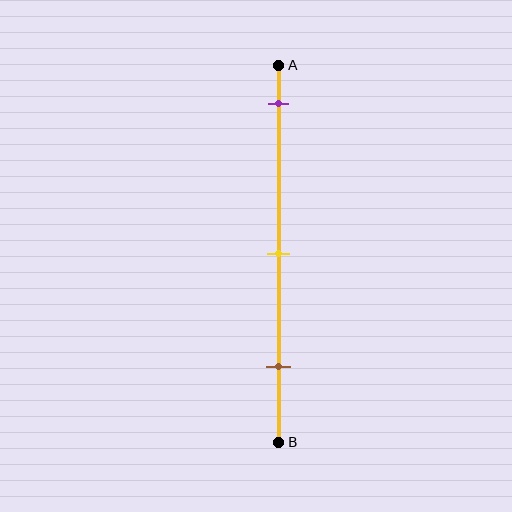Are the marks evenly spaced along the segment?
Yes, the marks are approximately evenly spaced.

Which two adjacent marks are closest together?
The yellow and brown marks are the closest adjacent pair.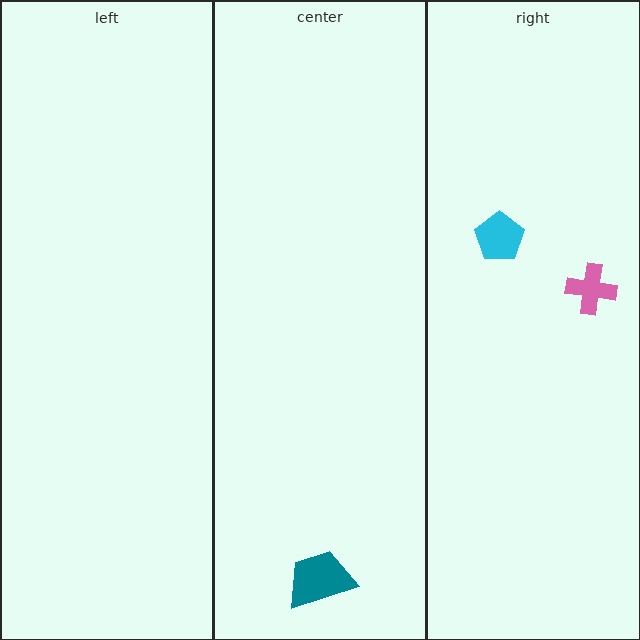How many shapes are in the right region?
2.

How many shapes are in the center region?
1.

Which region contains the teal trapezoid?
The center region.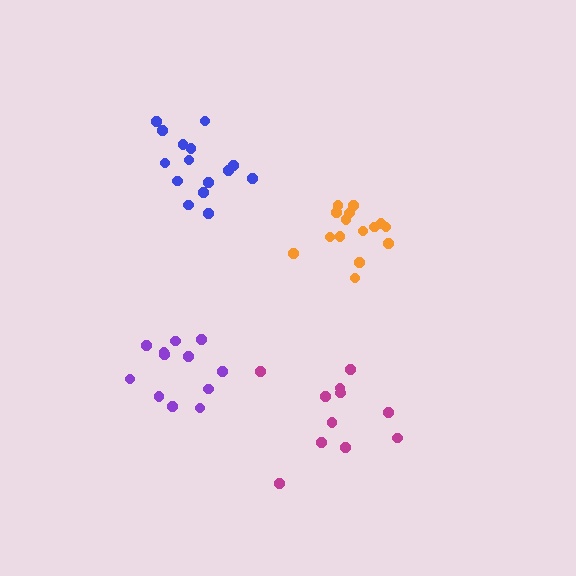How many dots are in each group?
Group 1: 15 dots, Group 2: 12 dots, Group 3: 15 dots, Group 4: 12 dots (54 total).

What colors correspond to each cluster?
The clusters are colored: orange, magenta, blue, purple.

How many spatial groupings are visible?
There are 4 spatial groupings.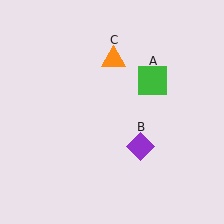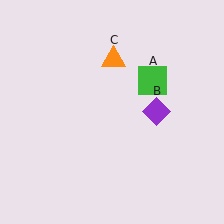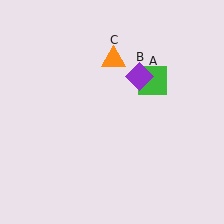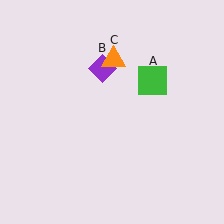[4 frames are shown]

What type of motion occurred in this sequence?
The purple diamond (object B) rotated counterclockwise around the center of the scene.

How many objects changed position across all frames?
1 object changed position: purple diamond (object B).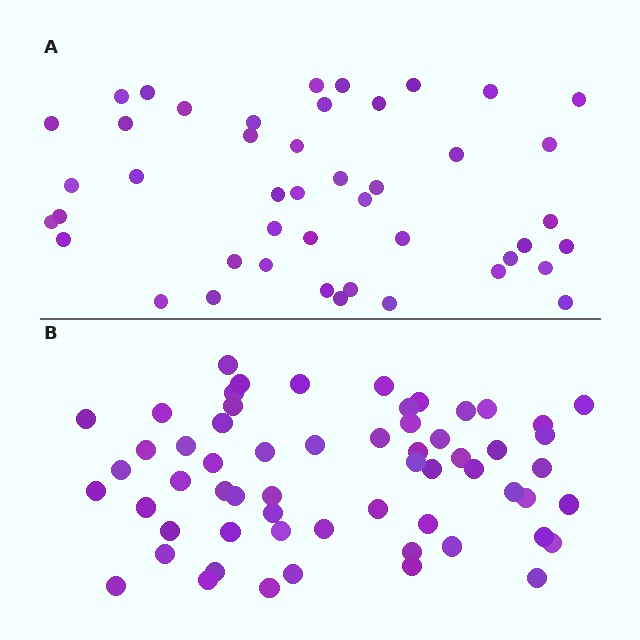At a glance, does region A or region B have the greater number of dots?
Region B (the bottom region) has more dots.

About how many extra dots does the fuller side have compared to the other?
Region B has approximately 15 more dots than region A.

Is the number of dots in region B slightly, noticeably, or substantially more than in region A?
Region B has noticeably more, but not dramatically so. The ratio is roughly 1.3 to 1.